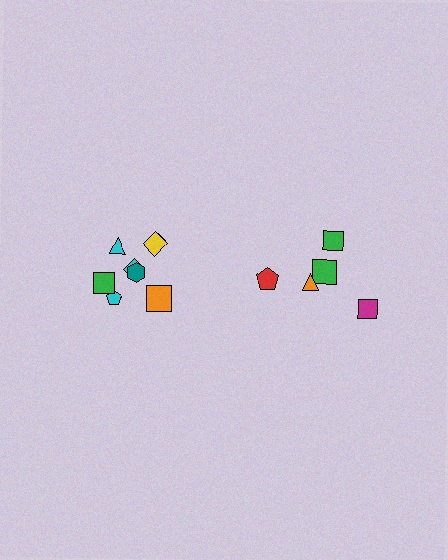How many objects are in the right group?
There are 5 objects.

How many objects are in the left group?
There are 8 objects.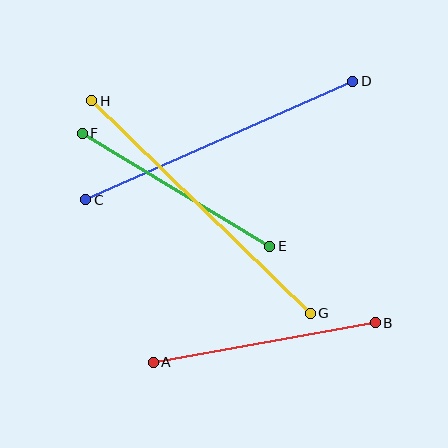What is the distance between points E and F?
The distance is approximately 219 pixels.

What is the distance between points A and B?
The distance is approximately 225 pixels.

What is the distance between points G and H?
The distance is approximately 305 pixels.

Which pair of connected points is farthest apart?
Points G and H are farthest apart.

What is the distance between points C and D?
The distance is approximately 292 pixels.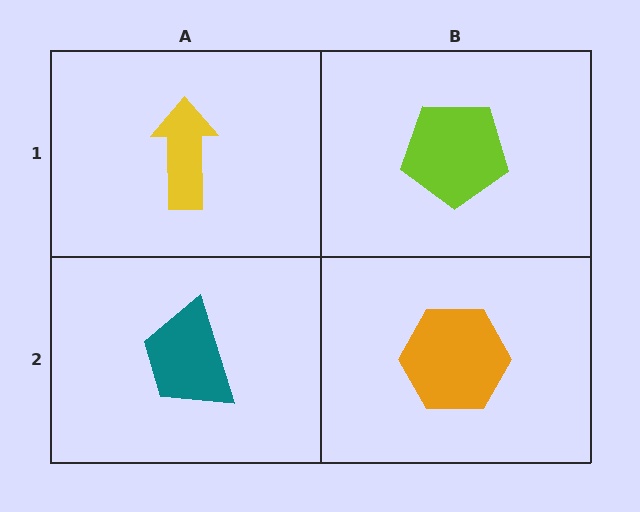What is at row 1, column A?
A yellow arrow.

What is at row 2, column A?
A teal trapezoid.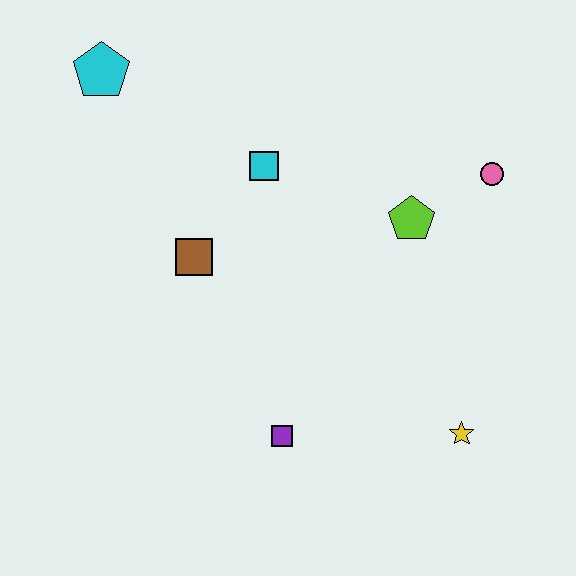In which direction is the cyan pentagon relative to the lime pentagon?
The cyan pentagon is to the left of the lime pentagon.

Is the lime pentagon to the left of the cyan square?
No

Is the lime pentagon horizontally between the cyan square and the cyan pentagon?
No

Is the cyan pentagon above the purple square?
Yes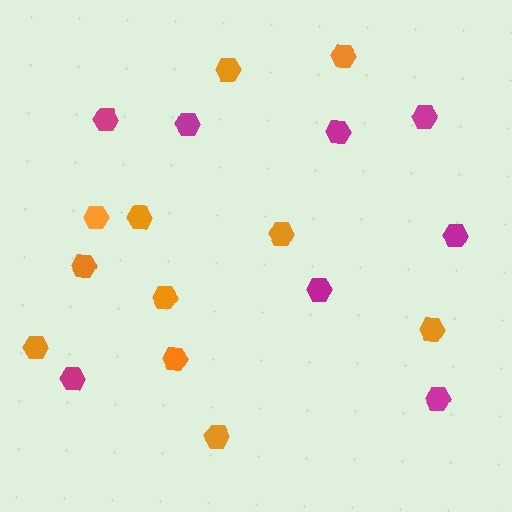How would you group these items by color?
There are 2 groups: one group of magenta hexagons (8) and one group of orange hexagons (11).